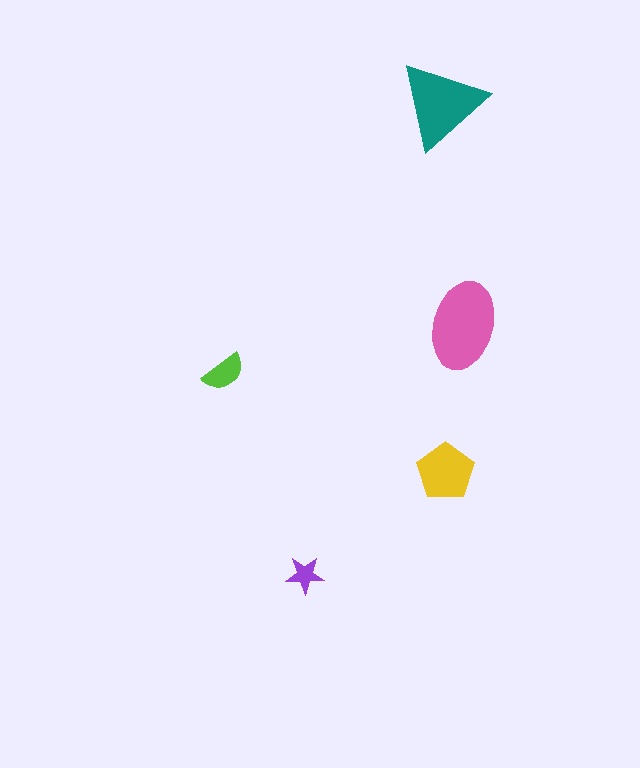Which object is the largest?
The pink ellipse.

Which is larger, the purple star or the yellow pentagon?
The yellow pentagon.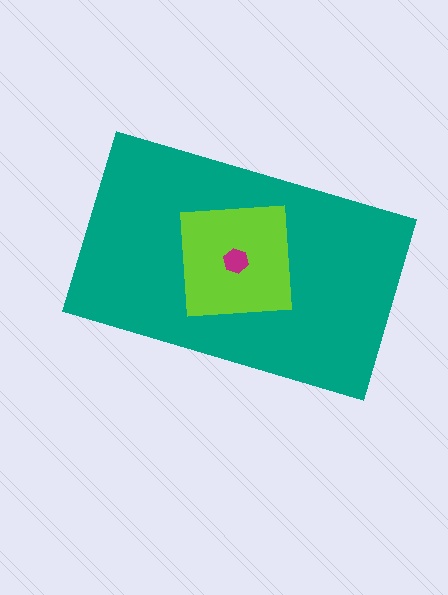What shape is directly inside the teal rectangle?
The lime square.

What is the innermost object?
The magenta hexagon.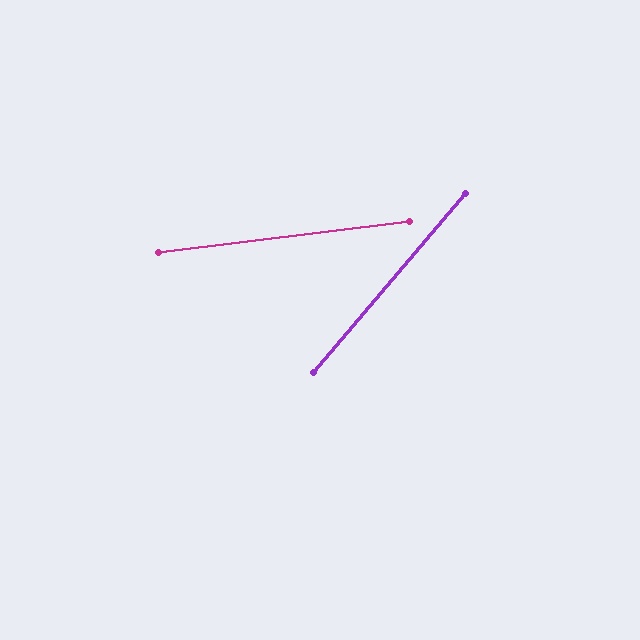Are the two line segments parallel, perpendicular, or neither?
Neither parallel nor perpendicular — they differ by about 43°.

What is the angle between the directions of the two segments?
Approximately 43 degrees.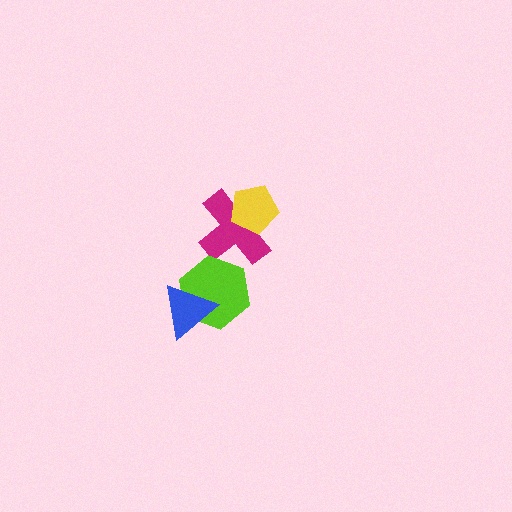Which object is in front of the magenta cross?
The yellow pentagon is in front of the magenta cross.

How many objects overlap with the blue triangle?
1 object overlaps with the blue triangle.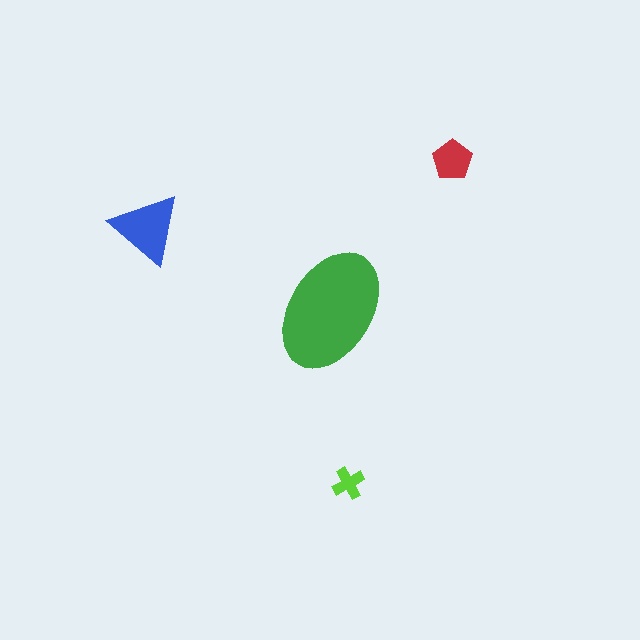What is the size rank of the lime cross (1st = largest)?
4th.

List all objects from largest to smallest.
The green ellipse, the blue triangle, the red pentagon, the lime cross.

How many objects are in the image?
There are 4 objects in the image.